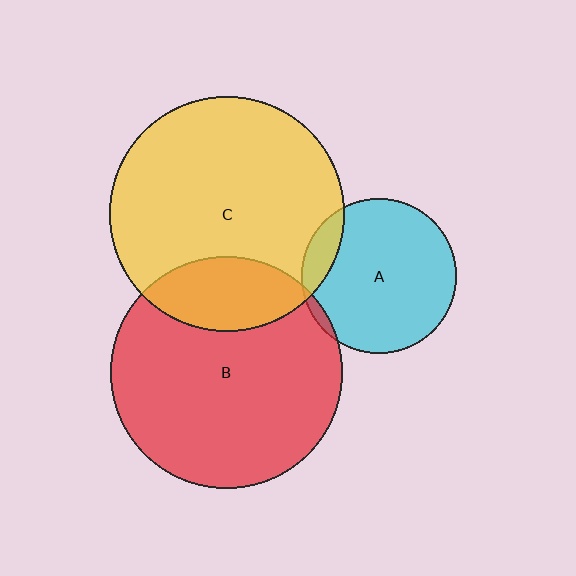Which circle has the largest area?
Circle C (yellow).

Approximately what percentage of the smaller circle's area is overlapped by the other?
Approximately 20%.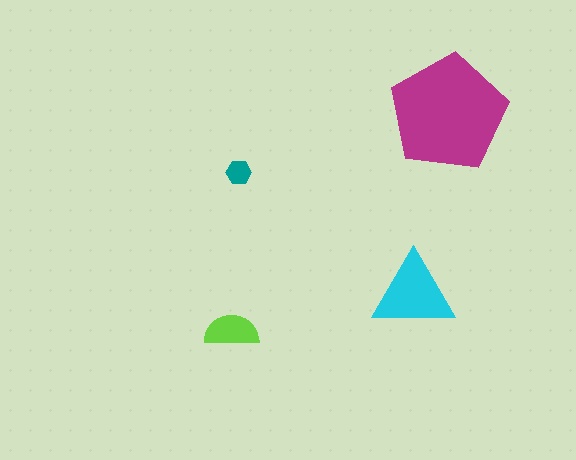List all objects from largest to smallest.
The magenta pentagon, the cyan triangle, the lime semicircle, the teal hexagon.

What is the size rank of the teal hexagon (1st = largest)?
4th.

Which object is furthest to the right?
The magenta pentagon is rightmost.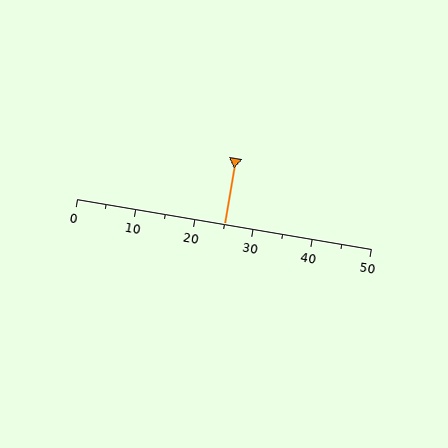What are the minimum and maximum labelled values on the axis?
The axis runs from 0 to 50.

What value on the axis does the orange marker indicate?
The marker indicates approximately 25.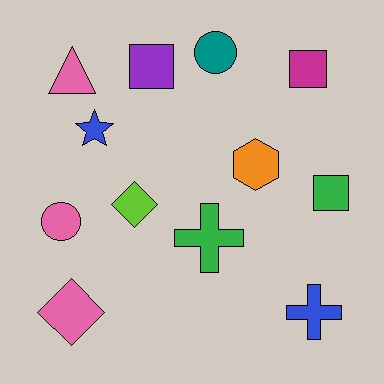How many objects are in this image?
There are 12 objects.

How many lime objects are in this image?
There is 1 lime object.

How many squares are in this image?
There are 3 squares.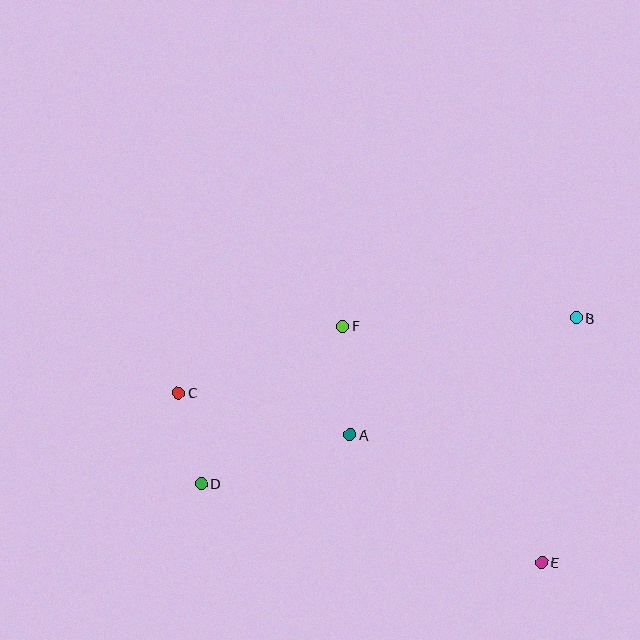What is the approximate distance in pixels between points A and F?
The distance between A and F is approximately 109 pixels.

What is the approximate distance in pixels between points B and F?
The distance between B and F is approximately 234 pixels.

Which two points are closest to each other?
Points C and D are closest to each other.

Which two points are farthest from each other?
Points B and D are farthest from each other.